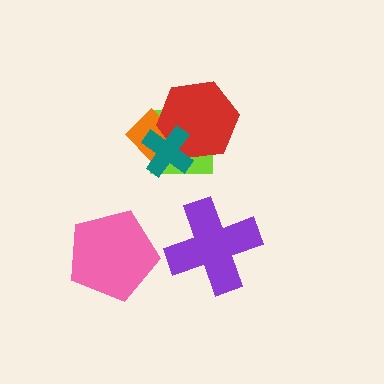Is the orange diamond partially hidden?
Yes, it is partially covered by another shape.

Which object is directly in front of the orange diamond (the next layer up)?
The red hexagon is directly in front of the orange diamond.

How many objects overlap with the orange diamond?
3 objects overlap with the orange diamond.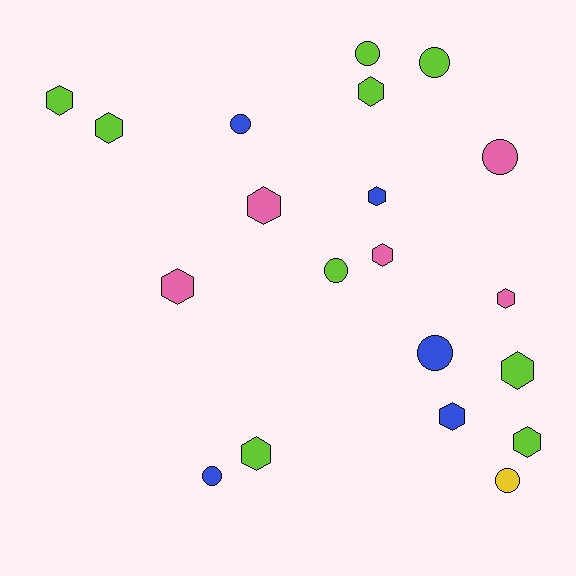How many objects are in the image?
There are 20 objects.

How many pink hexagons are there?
There are 4 pink hexagons.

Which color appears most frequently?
Lime, with 9 objects.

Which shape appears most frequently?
Hexagon, with 12 objects.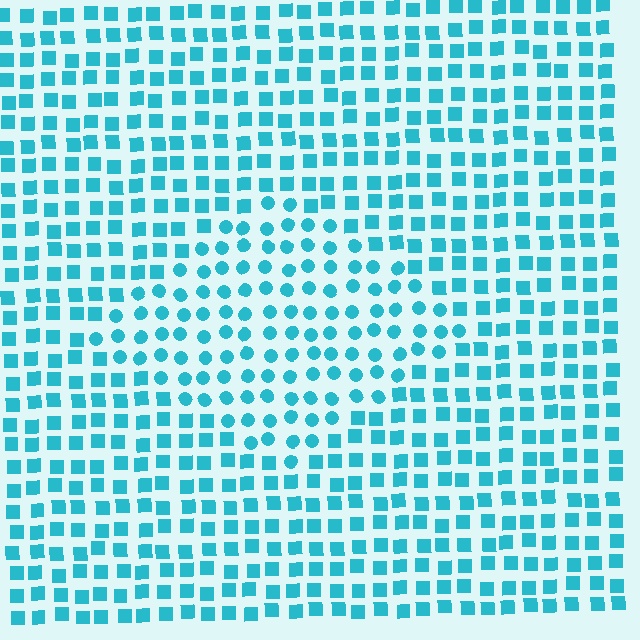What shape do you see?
I see a diamond.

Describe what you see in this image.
The image is filled with small cyan elements arranged in a uniform grid. A diamond-shaped region contains circles, while the surrounding area contains squares. The boundary is defined purely by the change in element shape.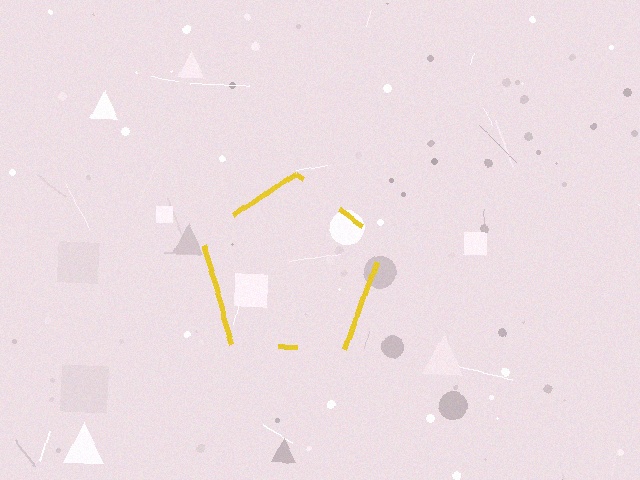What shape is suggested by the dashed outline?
The dashed outline suggests a pentagon.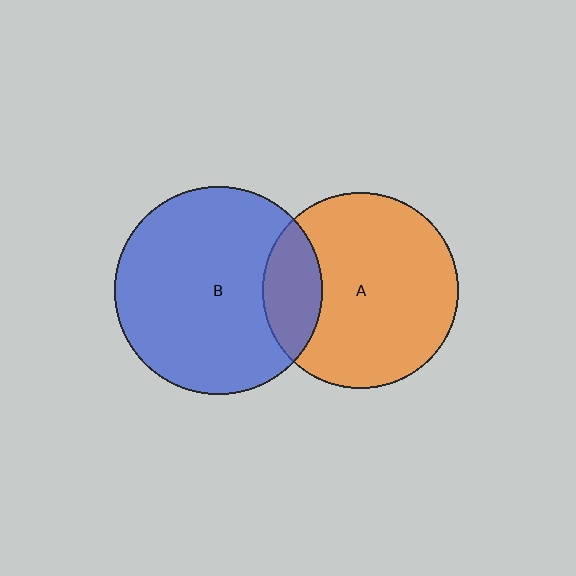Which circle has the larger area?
Circle B (blue).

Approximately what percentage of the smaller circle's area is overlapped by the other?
Approximately 20%.